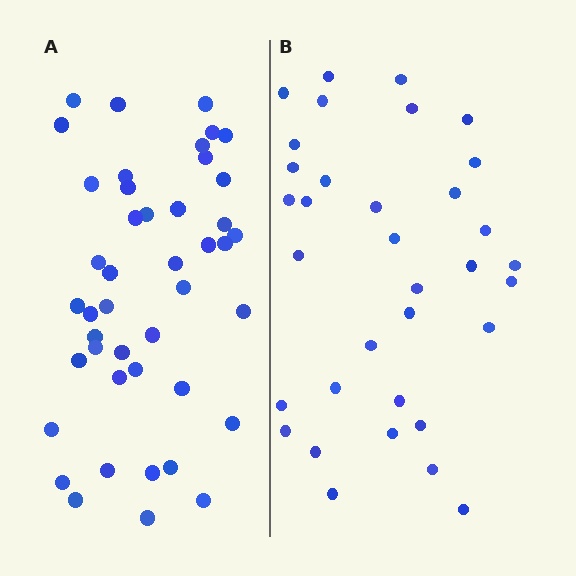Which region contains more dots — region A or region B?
Region A (the left region) has more dots.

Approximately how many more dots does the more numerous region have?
Region A has roughly 10 or so more dots than region B.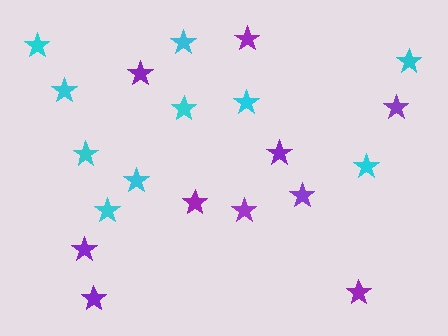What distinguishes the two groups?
There are 2 groups: one group of purple stars (10) and one group of cyan stars (10).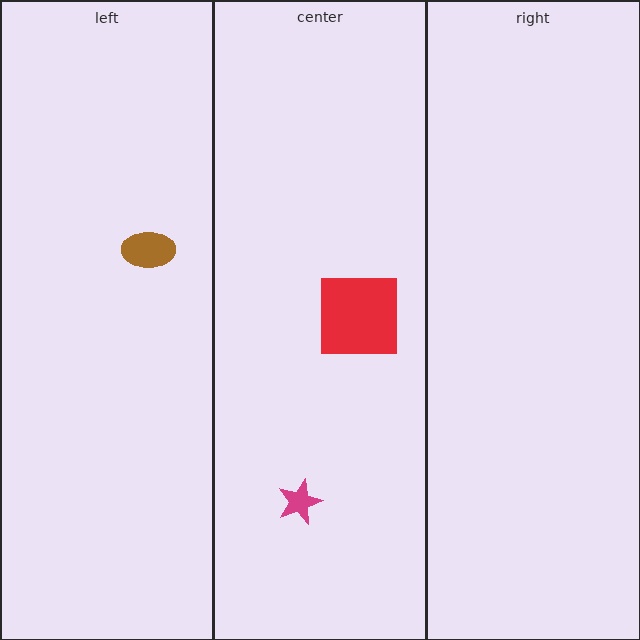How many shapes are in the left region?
1.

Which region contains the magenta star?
The center region.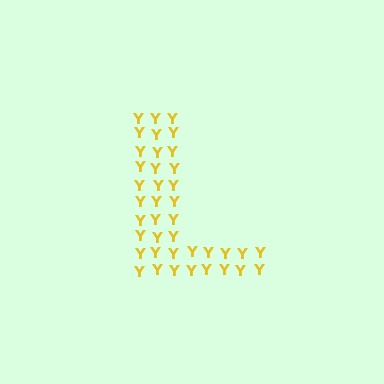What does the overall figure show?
The overall figure shows the letter L.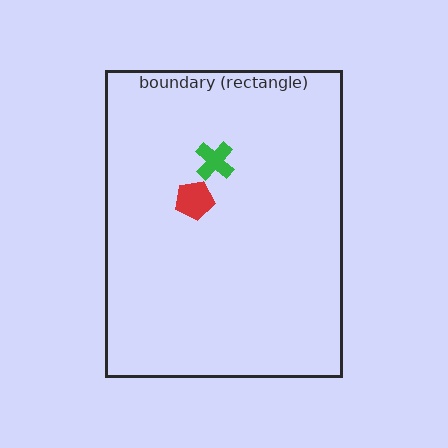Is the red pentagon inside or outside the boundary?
Inside.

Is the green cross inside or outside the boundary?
Inside.